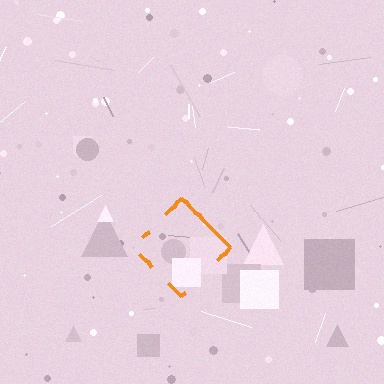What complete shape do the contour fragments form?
The contour fragments form a diamond.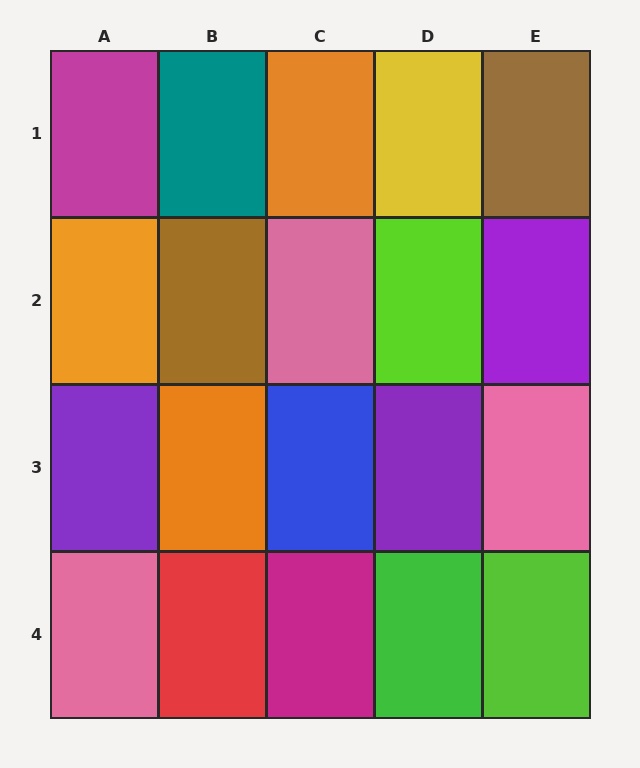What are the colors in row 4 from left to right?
Pink, red, magenta, green, lime.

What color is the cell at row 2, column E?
Purple.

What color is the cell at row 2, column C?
Pink.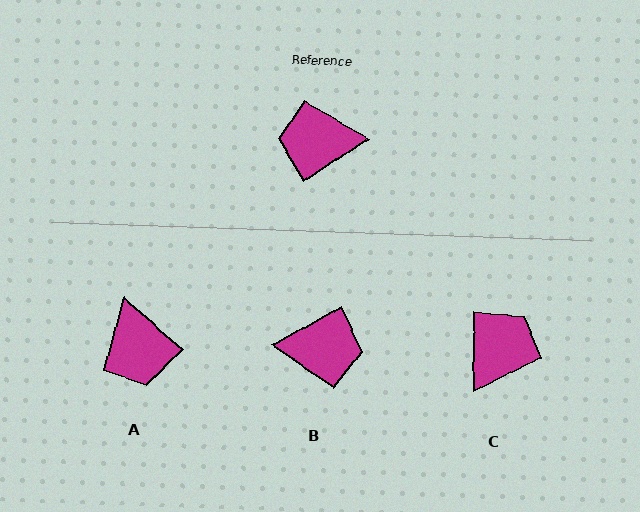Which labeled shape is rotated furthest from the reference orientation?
B, about 175 degrees away.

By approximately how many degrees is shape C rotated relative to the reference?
Approximately 124 degrees clockwise.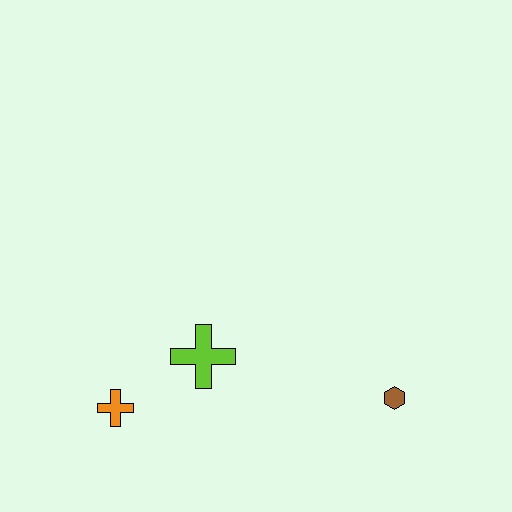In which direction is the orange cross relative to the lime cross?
The orange cross is to the left of the lime cross.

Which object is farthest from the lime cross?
The brown hexagon is farthest from the lime cross.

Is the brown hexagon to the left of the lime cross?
No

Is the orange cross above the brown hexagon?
No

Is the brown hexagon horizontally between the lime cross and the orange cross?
No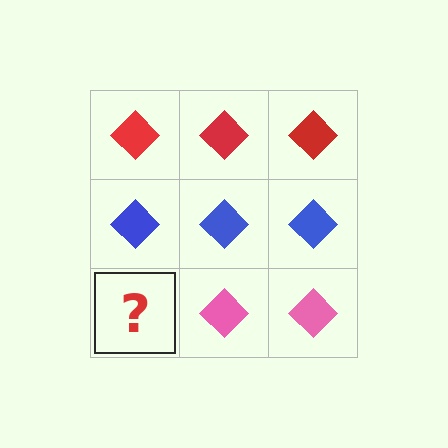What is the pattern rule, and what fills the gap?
The rule is that each row has a consistent color. The gap should be filled with a pink diamond.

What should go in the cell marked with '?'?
The missing cell should contain a pink diamond.